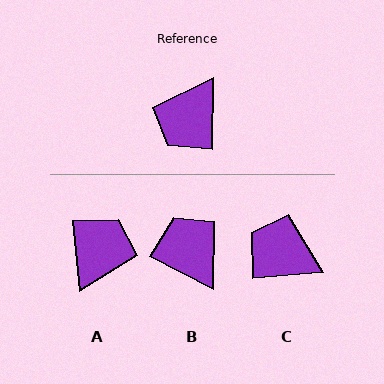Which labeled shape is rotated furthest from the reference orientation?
A, about 174 degrees away.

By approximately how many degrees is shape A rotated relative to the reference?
Approximately 174 degrees clockwise.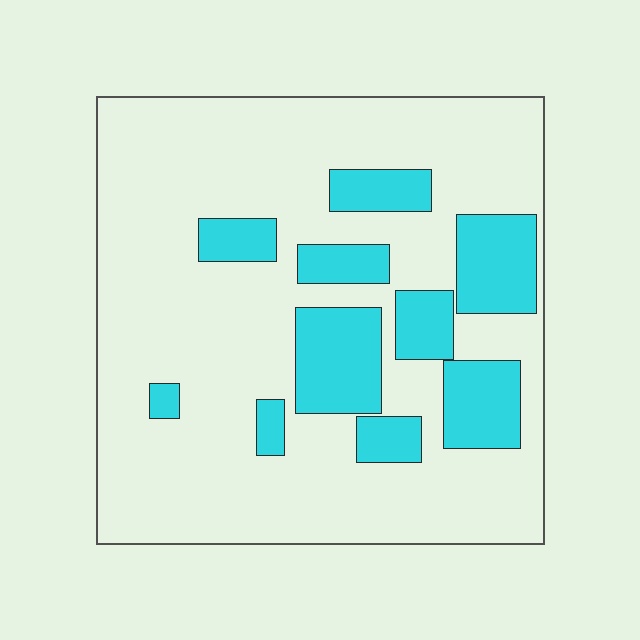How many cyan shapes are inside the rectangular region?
10.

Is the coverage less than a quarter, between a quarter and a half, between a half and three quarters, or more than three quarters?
Less than a quarter.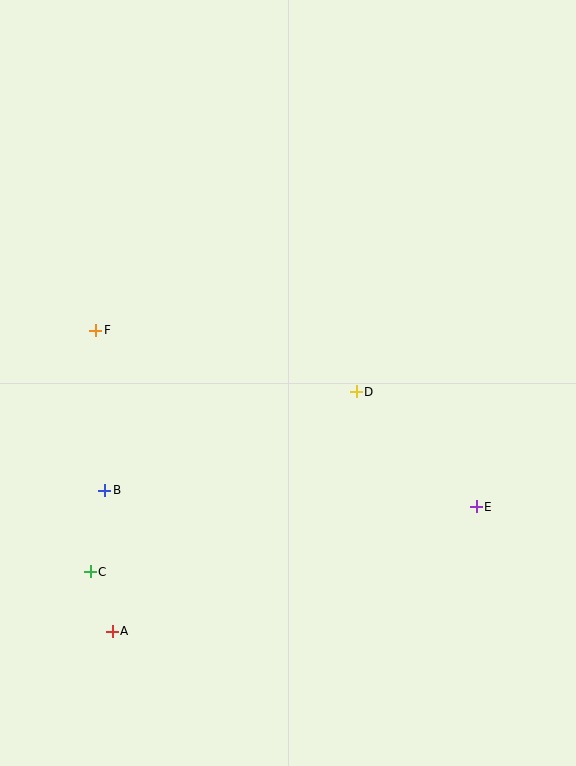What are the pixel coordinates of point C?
Point C is at (90, 572).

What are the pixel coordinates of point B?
Point B is at (105, 490).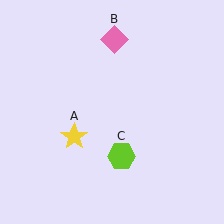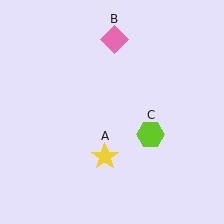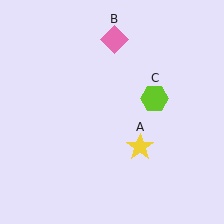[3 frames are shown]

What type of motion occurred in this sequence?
The yellow star (object A), lime hexagon (object C) rotated counterclockwise around the center of the scene.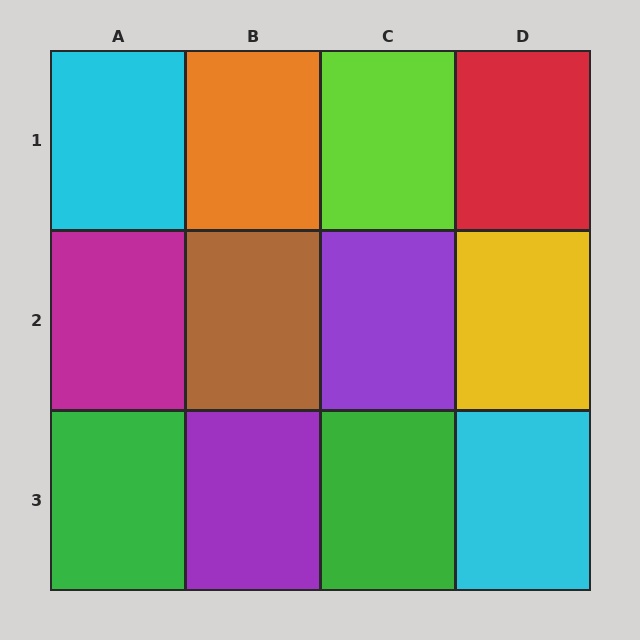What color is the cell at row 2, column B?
Brown.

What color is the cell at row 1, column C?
Lime.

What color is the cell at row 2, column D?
Yellow.